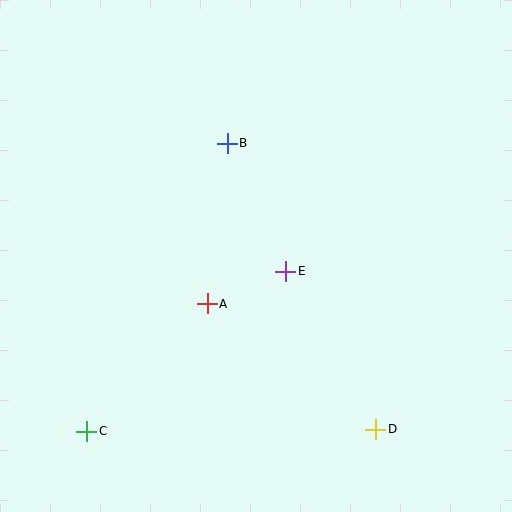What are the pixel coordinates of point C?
Point C is at (87, 431).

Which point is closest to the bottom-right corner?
Point D is closest to the bottom-right corner.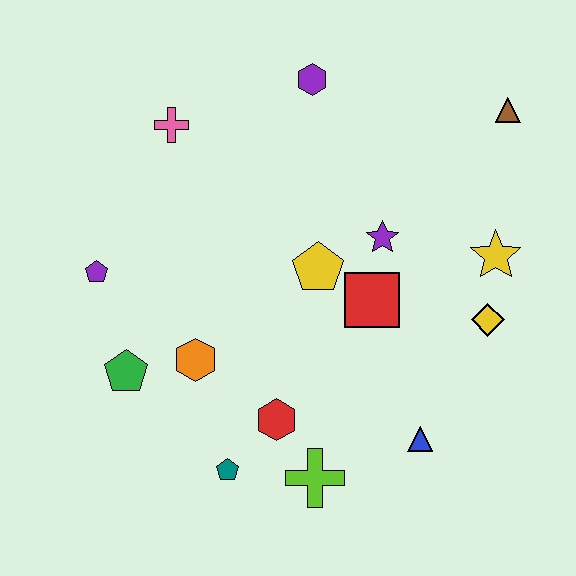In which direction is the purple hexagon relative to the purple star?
The purple hexagon is above the purple star.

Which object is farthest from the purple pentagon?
The brown triangle is farthest from the purple pentagon.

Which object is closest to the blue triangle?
The lime cross is closest to the blue triangle.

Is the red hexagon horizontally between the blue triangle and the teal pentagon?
Yes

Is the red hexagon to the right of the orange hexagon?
Yes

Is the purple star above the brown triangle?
No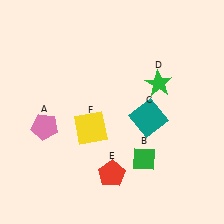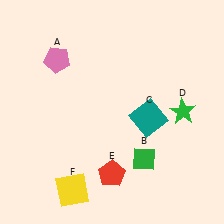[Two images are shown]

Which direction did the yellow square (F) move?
The yellow square (F) moved down.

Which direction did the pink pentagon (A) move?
The pink pentagon (A) moved up.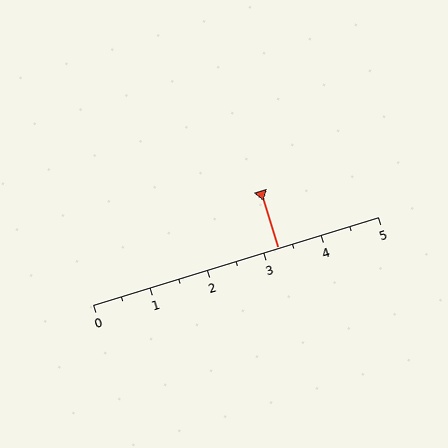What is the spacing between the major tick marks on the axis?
The major ticks are spaced 1 apart.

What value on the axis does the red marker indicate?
The marker indicates approximately 3.2.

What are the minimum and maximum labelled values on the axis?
The axis runs from 0 to 5.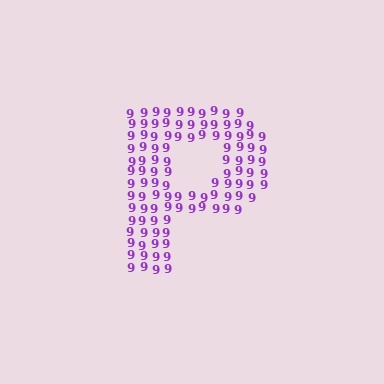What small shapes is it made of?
It is made of small digit 9's.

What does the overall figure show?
The overall figure shows the letter P.